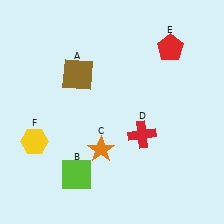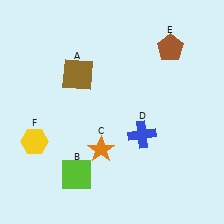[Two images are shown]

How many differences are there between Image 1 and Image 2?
There are 2 differences between the two images.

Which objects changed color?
D changed from red to blue. E changed from red to brown.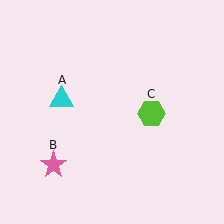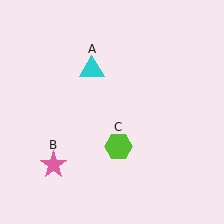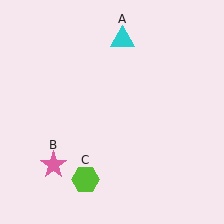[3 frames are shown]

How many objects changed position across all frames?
2 objects changed position: cyan triangle (object A), lime hexagon (object C).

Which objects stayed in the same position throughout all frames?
Pink star (object B) remained stationary.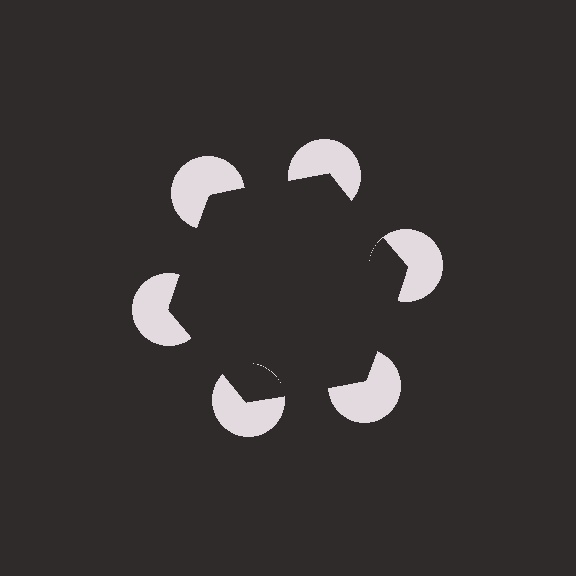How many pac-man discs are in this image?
There are 6 — one at each vertex of the illusory hexagon.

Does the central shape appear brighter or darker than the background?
It typically appears slightly darker than the background, even though no actual brightness change is drawn.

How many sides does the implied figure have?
6 sides.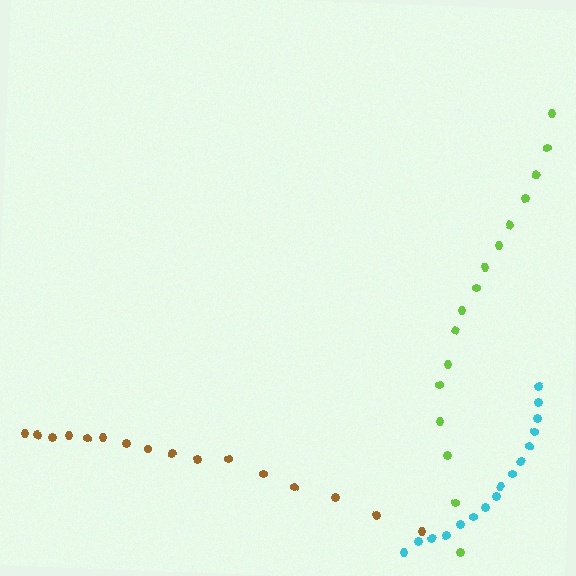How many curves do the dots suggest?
There are 3 distinct paths.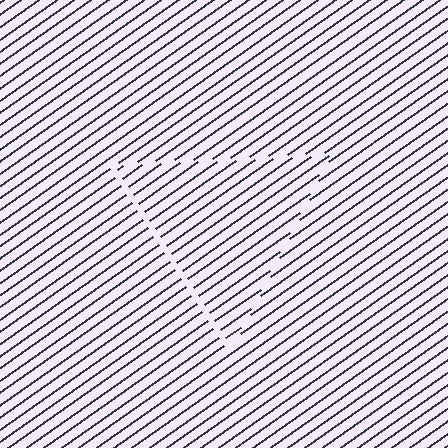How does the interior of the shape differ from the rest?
The interior of the shape contains the same grating, shifted by half a period — the contour is defined by the phase discontinuity where line-ends from the inner and outer gratings abut.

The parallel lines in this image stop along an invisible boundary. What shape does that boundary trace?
An illusory triangle. The interior of the shape contains the same grating, shifted by half a period — the contour is defined by the phase discontinuity where line-ends from the inner and outer gratings abut.